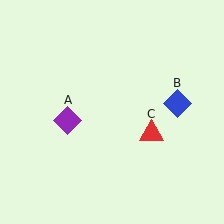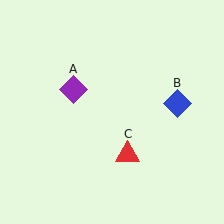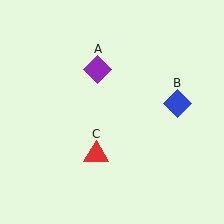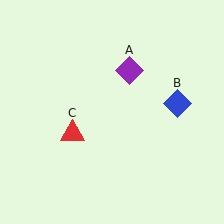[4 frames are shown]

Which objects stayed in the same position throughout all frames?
Blue diamond (object B) remained stationary.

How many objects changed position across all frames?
2 objects changed position: purple diamond (object A), red triangle (object C).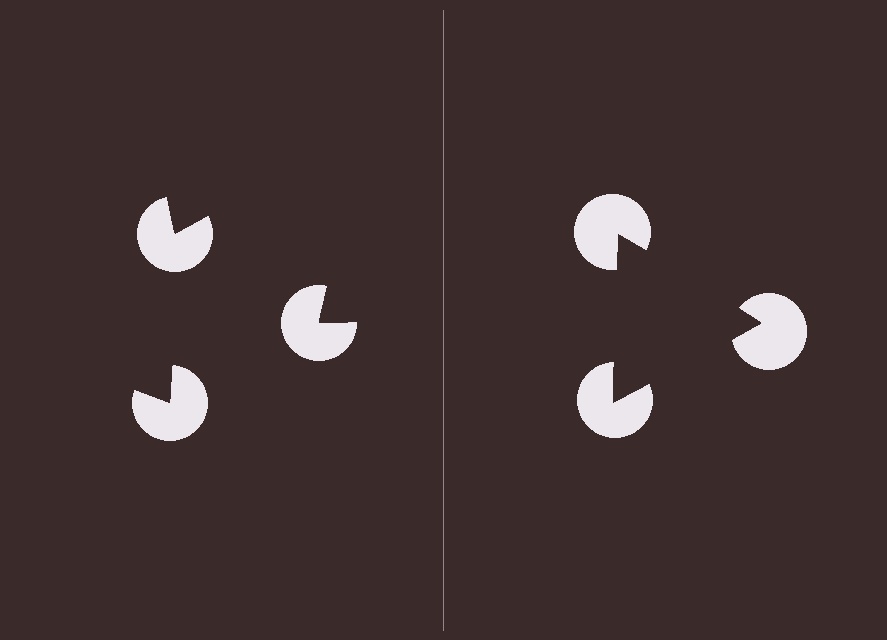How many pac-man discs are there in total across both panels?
6 — 3 on each side.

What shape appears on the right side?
An illusory triangle.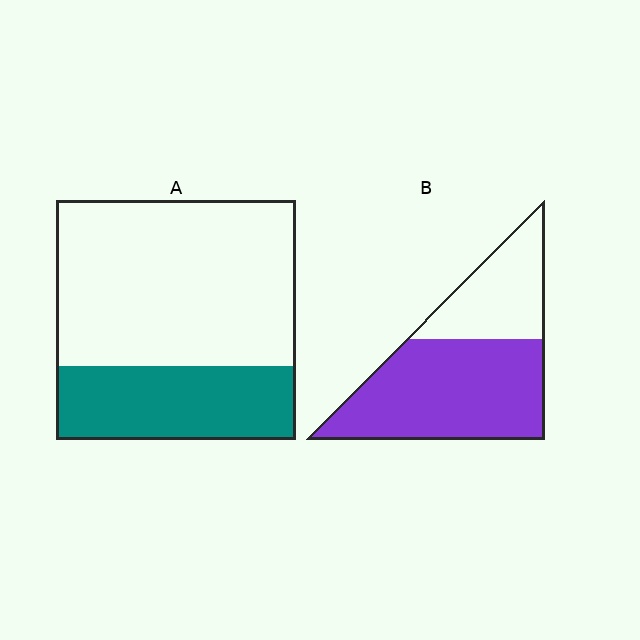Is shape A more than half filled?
No.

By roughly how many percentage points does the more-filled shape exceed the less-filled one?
By roughly 35 percentage points (B over A).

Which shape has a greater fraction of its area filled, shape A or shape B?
Shape B.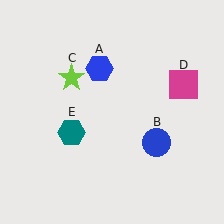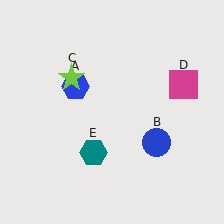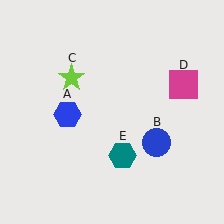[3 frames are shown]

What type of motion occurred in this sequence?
The blue hexagon (object A), teal hexagon (object E) rotated counterclockwise around the center of the scene.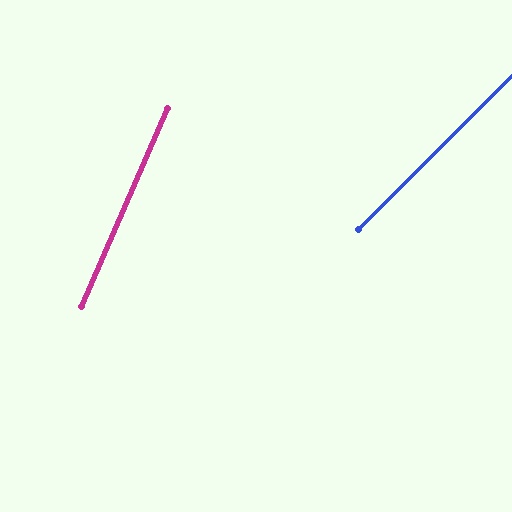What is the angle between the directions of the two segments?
Approximately 21 degrees.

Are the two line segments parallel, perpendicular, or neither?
Neither parallel nor perpendicular — they differ by about 21°.